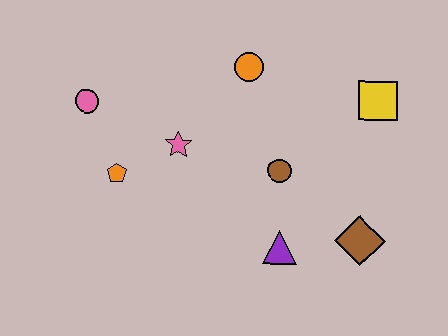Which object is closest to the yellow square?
The brown circle is closest to the yellow square.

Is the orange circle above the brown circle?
Yes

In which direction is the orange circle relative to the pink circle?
The orange circle is to the right of the pink circle.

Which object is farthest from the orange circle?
The brown diamond is farthest from the orange circle.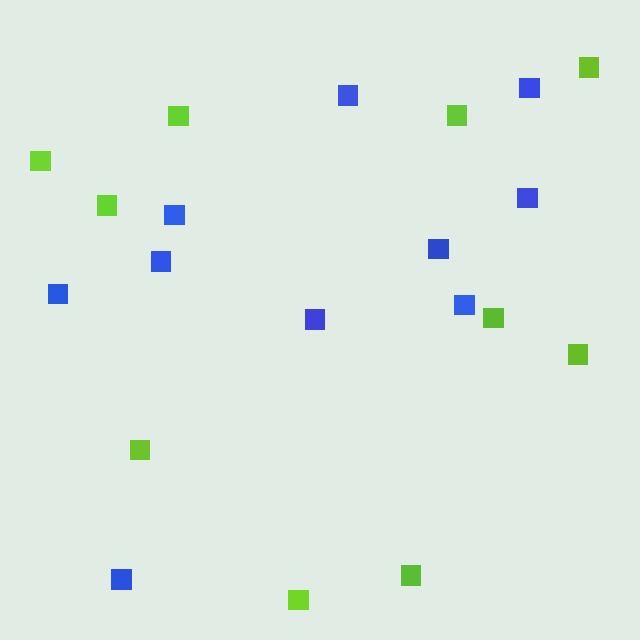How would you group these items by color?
There are 2 groups: one group of blue squares (10) and one group of lime squares (10).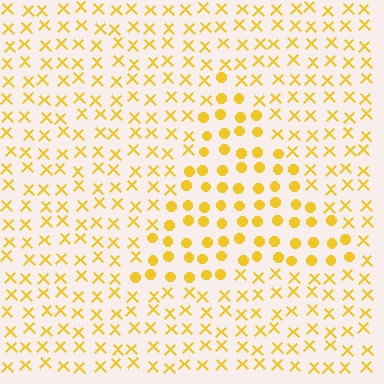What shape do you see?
I see a triangle.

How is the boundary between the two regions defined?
The boundary is defined by a change in element shape: circles inside vs. X marks outside. All elements share the same color and spacing.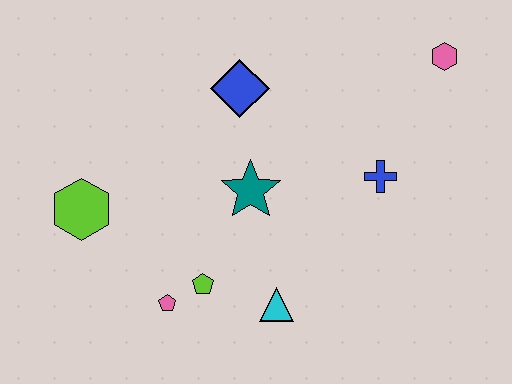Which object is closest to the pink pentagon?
The lime pentagon is closest to the pink pentagon.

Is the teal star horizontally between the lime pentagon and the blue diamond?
No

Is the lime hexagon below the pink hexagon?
Yes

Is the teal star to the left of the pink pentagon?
No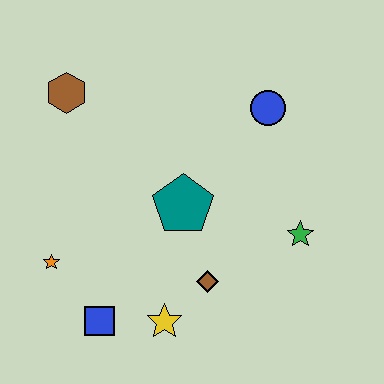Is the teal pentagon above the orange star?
Yes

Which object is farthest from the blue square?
The blue circle is farthest from the blue square.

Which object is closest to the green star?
The brown diamond is closest to the green star.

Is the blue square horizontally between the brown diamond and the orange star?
Yes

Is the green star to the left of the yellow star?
No